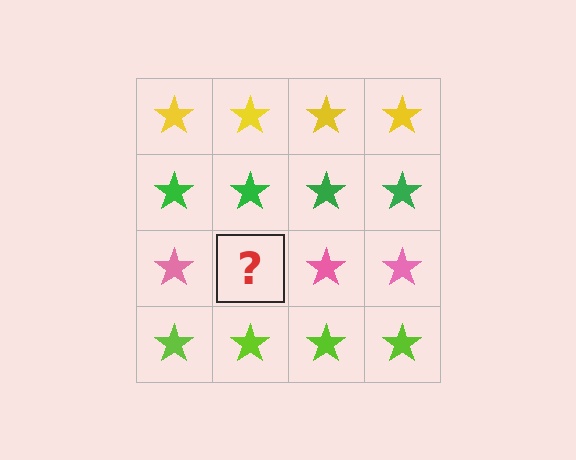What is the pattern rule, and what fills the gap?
The rule is that each row has a consistent color. The gap should be filled with a pink star.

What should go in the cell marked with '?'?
The missing cell should contain a pink star.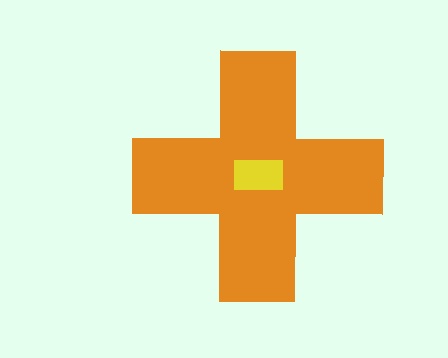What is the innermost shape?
The yellow rectangle.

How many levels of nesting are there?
2.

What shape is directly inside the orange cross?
The yellow rectangle.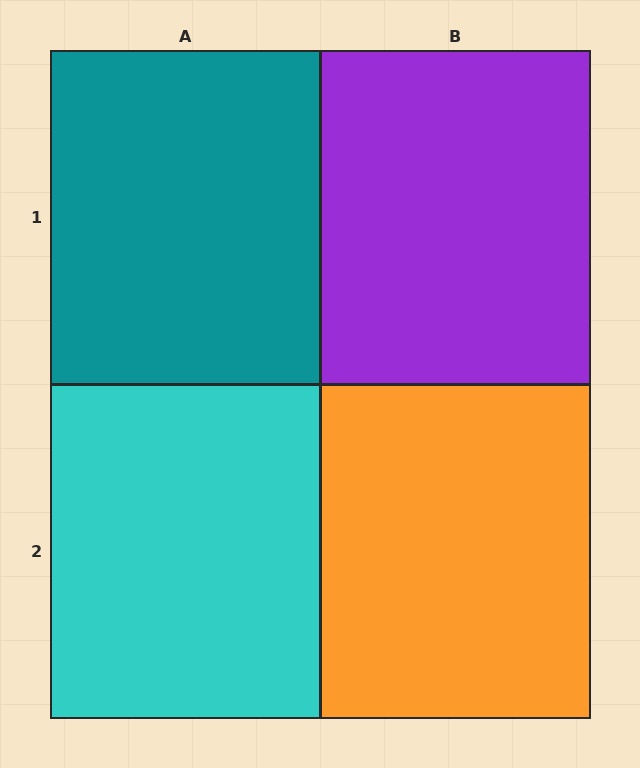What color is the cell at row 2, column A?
Cyan.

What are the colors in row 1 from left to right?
Teal, purple.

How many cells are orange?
1 cell is orange.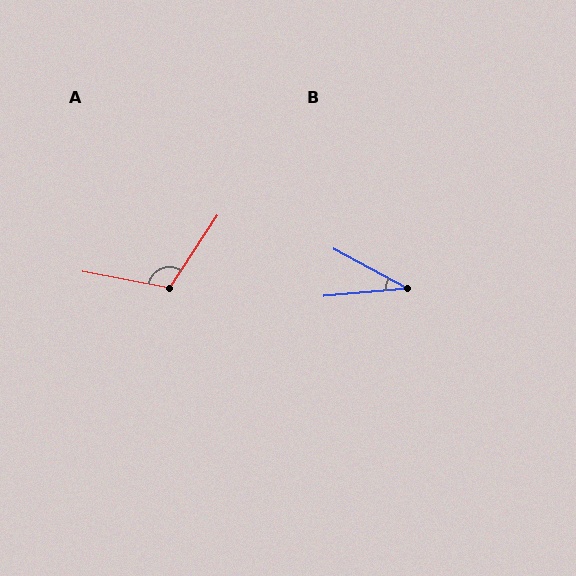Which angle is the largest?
A, at approximately 112 degrees.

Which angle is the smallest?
B, at approximately 33 degrees.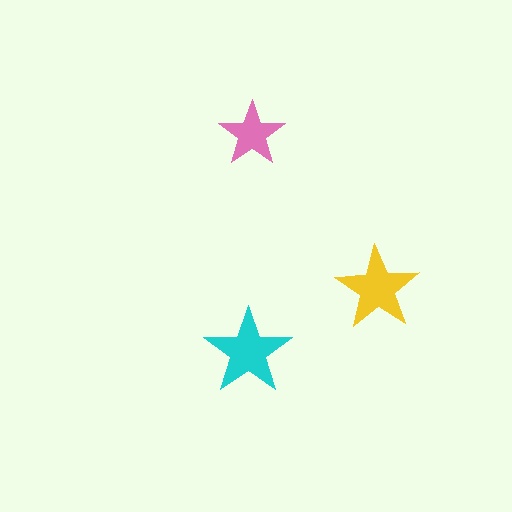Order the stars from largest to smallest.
the cyan one, the yellow one, the pink one.